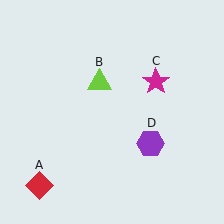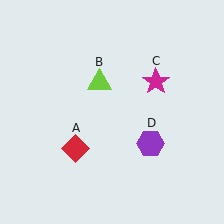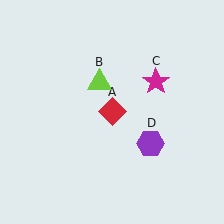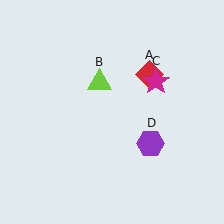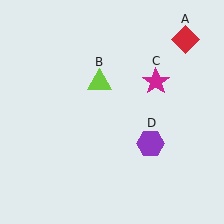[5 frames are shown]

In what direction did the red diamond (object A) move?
The red diamond (object A) moved up and to the right.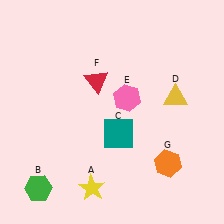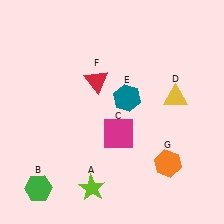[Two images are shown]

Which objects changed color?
A changed from yellow to lime. C changed from teal to magenta. E changed from pink to teal.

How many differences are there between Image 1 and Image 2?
There are 3 differences between the two images.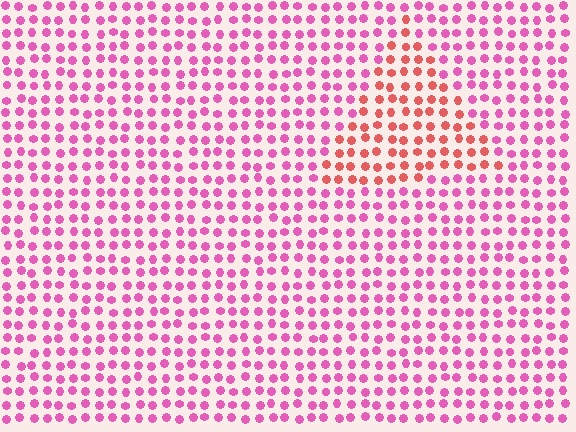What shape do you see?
I see a triangle.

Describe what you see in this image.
The image is filled with small pink elements in a uniform arrangement. A triangle-shaped region is visible where the elements are tinted to a slightly different hue, forming a subtle color boundary.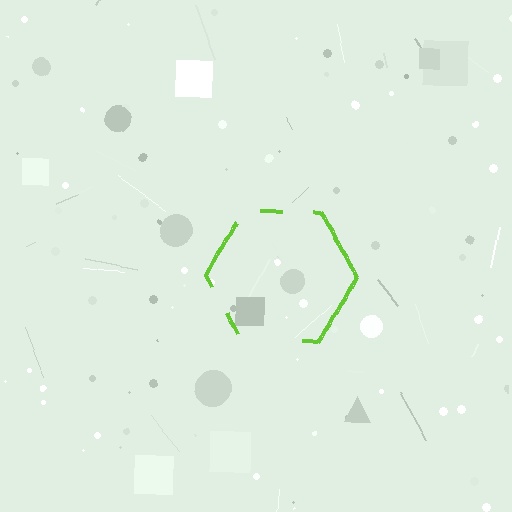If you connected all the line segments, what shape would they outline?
They would outline a hexagon.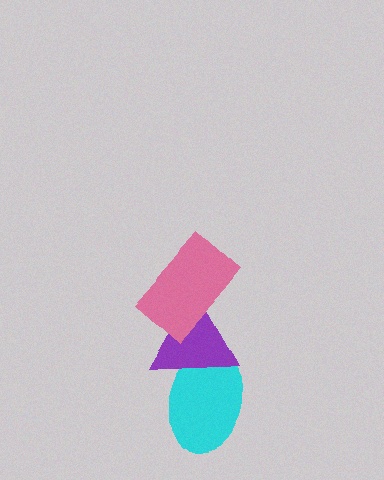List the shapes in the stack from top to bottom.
From top to bottom: the pink rectangle, the purple triangle, the cyan ellipse.